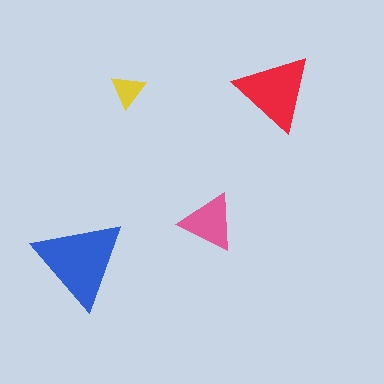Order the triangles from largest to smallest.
the blue one, the red one, the pink one, the yellow one.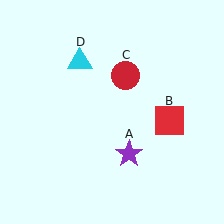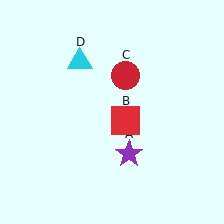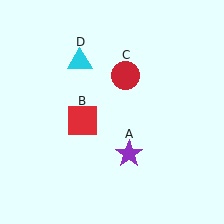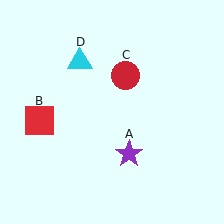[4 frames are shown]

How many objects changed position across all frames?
1 object changed position: red square (object B).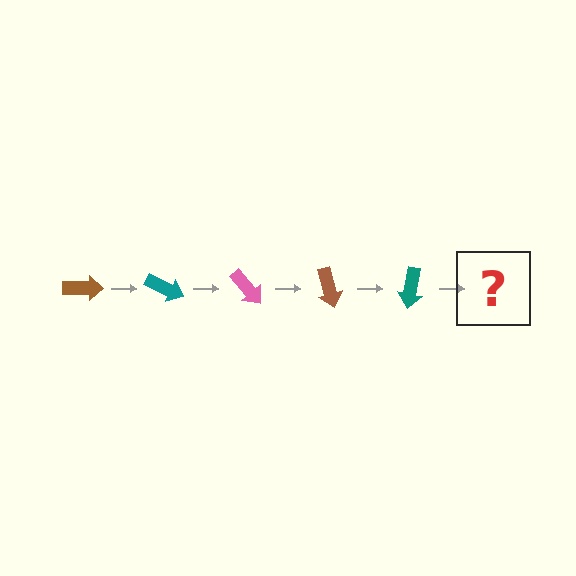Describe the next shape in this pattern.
It should be a pink arrow, rotated 125 degrees from the start.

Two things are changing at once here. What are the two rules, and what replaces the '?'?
The two rules are that it rotates 25 degrees each step and the color cycles through brown, teal, and pink. The '?' should be a pink arrow, rotated 125 degrees from the start.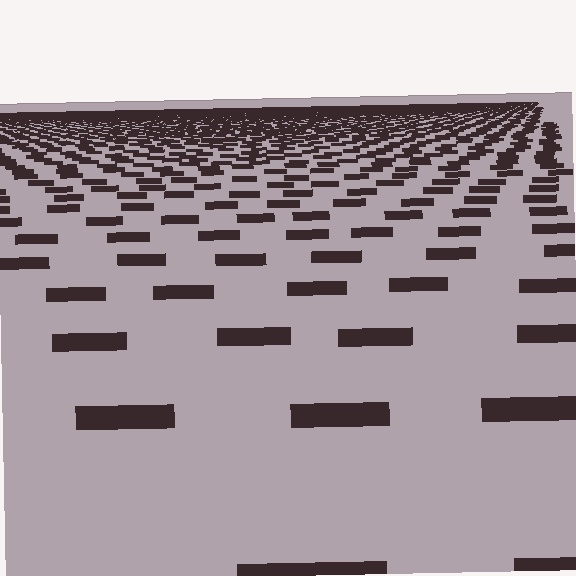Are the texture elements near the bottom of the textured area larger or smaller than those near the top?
Larger. Near the bottom, elements are closer to the viewer and appear at a bigger on-screen size.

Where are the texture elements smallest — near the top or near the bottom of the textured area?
Near the top.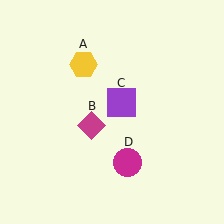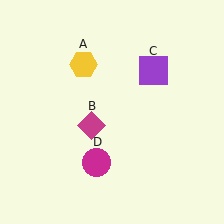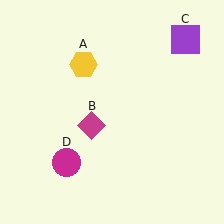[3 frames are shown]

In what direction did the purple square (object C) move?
The purple square (object C) moved up and to the right.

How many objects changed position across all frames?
2 objects changed position: purple square (object C), magenta circle (object D).